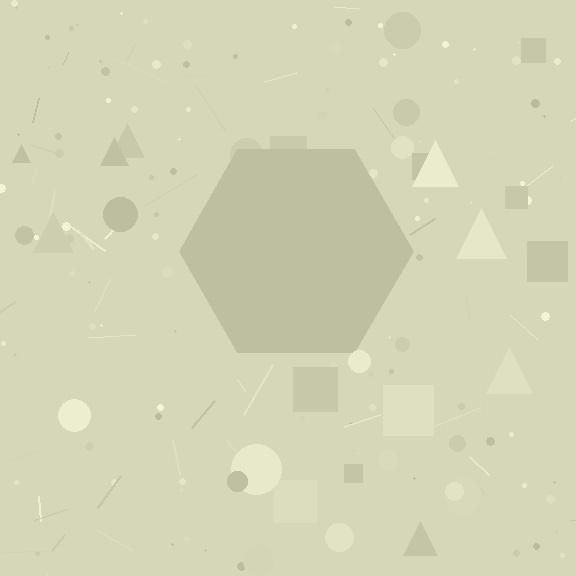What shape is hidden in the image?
A hexagon is hidden in the image.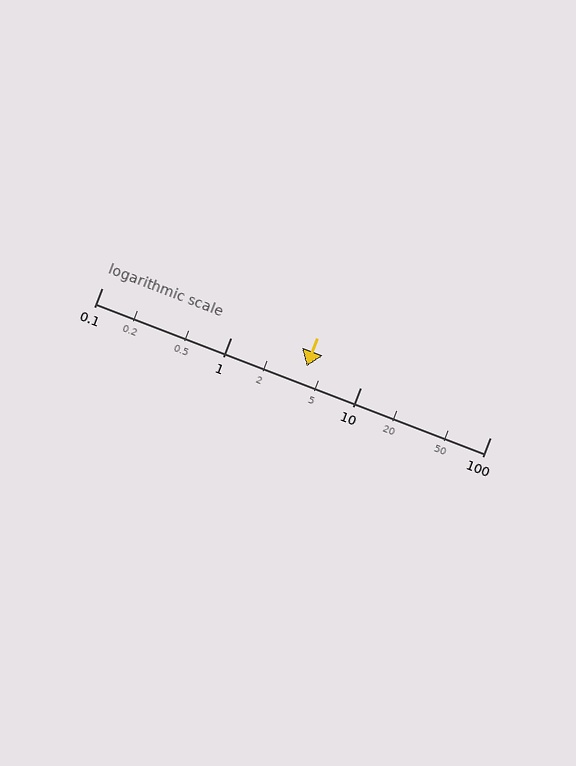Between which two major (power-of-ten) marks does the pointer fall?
The pointer is between 1 and 10.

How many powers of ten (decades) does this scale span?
The scale spans 3 decades, from 0.1 to 100.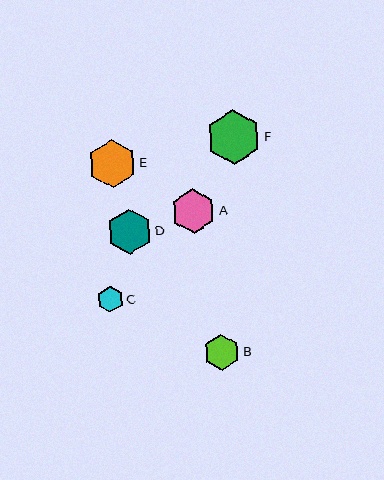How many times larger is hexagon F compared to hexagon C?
Hexagon F is approximately 2.1 times the size of hexagon C.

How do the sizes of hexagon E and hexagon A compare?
Hexagon E and hexagon A are approximately the same size.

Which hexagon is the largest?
Hexagon F is the largest with a size of approximately 54 pixels.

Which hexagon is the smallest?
Hexagon C is the smallest with a size of approximately 26 pixels.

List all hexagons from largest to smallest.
From largest to smallest: F, E, D, A, B, C.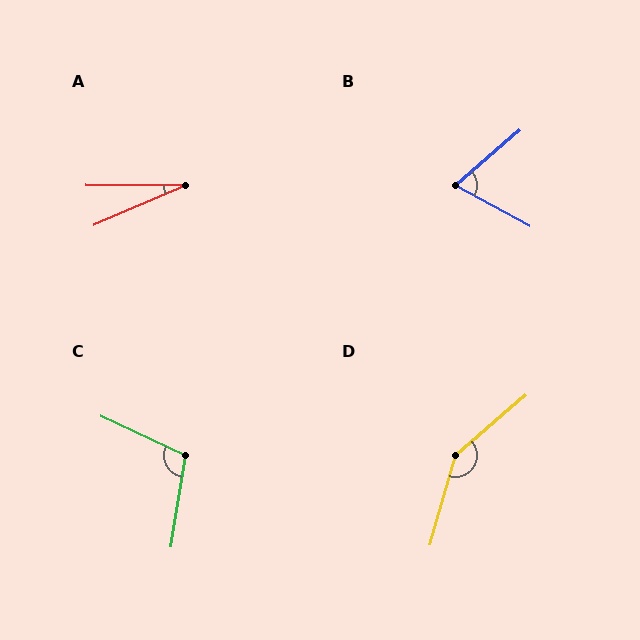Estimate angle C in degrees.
Approximately 106 degrees.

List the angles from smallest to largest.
A (23°), B (69°), C (106°), D (146°).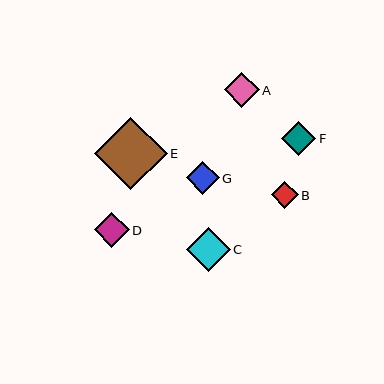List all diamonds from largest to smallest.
From largest to smallest: E, C, D, F, A, G, B.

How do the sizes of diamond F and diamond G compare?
Diamond F and diamond G are approximately the same size.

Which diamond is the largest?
Diamond E is the largest with a size of approximately 72 pixels.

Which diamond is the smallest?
Diamond B is the smallest with a size of approximately 27 pixels.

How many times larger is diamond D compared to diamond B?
Diamond D is approximately 1.3 times the size of diamond B.